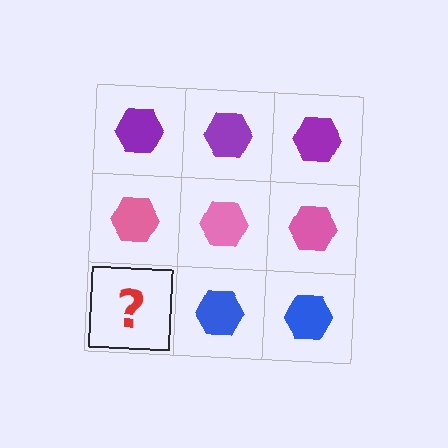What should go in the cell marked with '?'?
The missing cell should contain a blue hexagon.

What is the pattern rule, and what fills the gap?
The rule is that each row has a consistent color. The gap should be filled with a blue hexagon.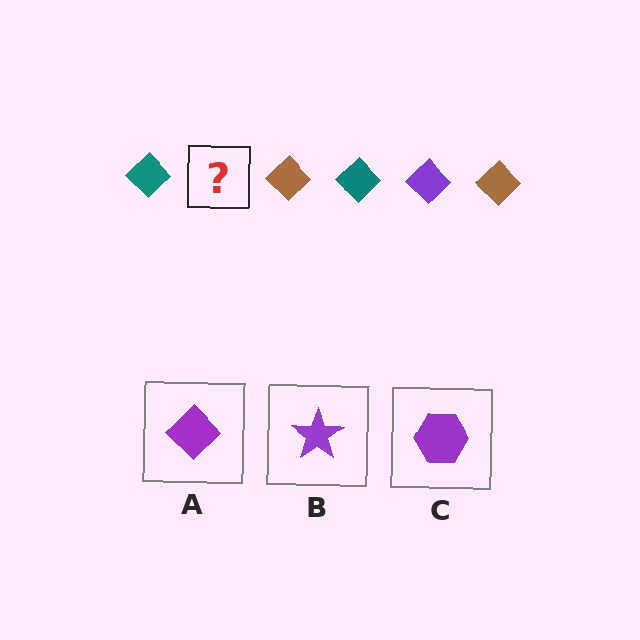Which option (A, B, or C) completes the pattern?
A.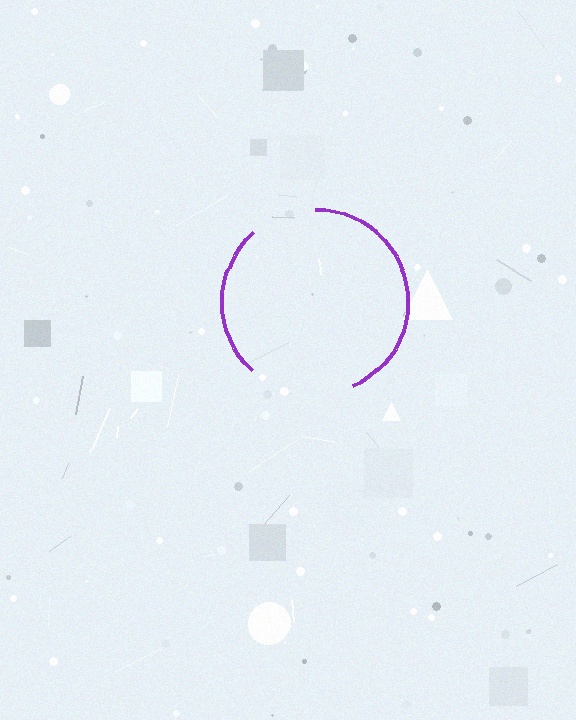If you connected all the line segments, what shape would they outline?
They would outline a circle.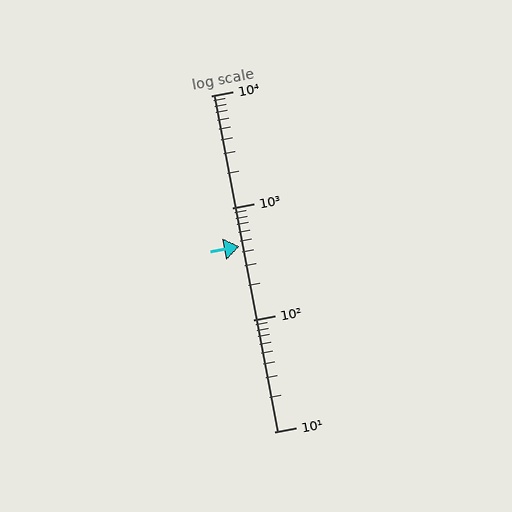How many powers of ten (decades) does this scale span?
The scale spans 3 decades, from 10 to 10000.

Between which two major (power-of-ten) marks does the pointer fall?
The pointer is between 100 and 1000.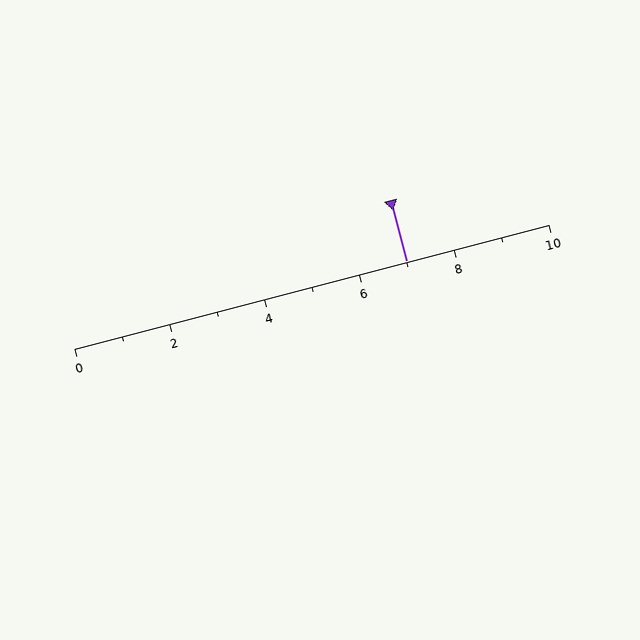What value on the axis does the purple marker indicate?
The marker indicates approximately 7.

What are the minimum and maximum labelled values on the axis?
The axis runs from 0 to 10.